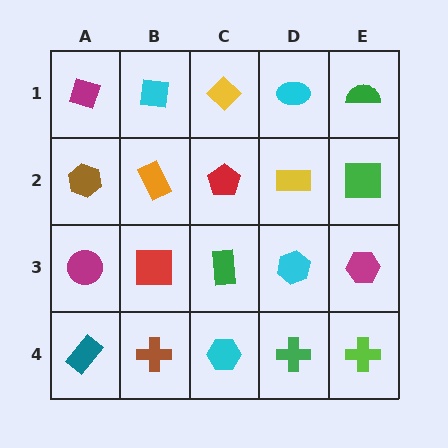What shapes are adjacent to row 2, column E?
A green semicircle (row 1, column E), a magenta hexagon (row 3, column E), a yellow rectangle (row 2, column D).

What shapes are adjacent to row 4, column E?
A magenta hexagon (row 3, column E), a green cross (row 4, column D).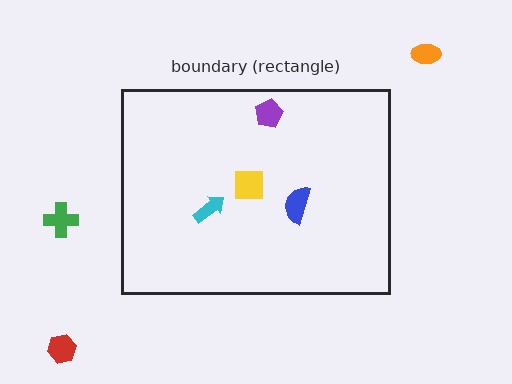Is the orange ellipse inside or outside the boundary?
Outside.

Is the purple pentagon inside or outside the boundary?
Inside.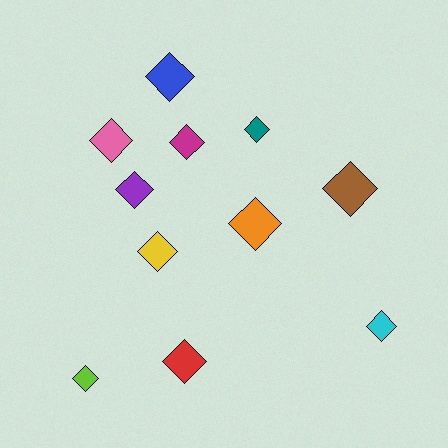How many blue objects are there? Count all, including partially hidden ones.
There is 1 blue object.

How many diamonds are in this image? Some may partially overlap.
There are 11 diamonds.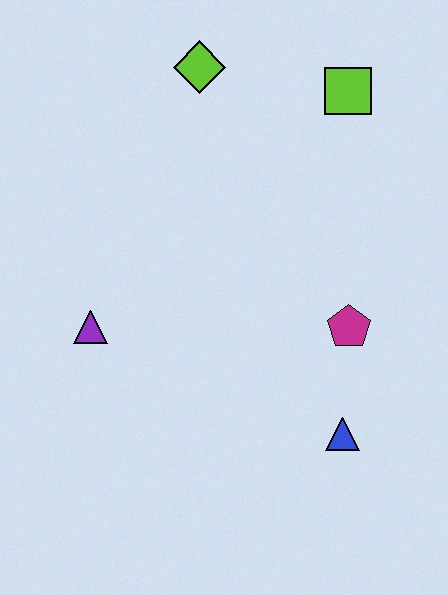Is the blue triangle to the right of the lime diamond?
Yes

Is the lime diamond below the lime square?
No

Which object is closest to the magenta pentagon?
The blue triangle is closest to the magenta pentagon.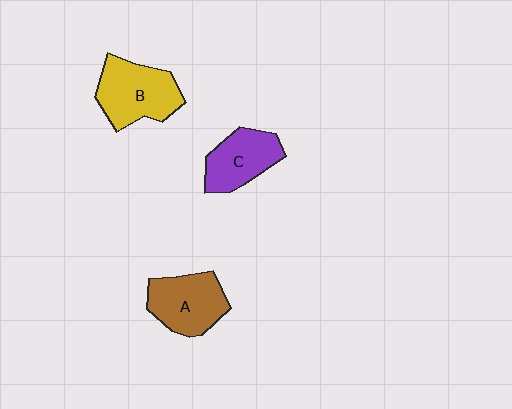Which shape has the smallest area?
Shape C (purple).